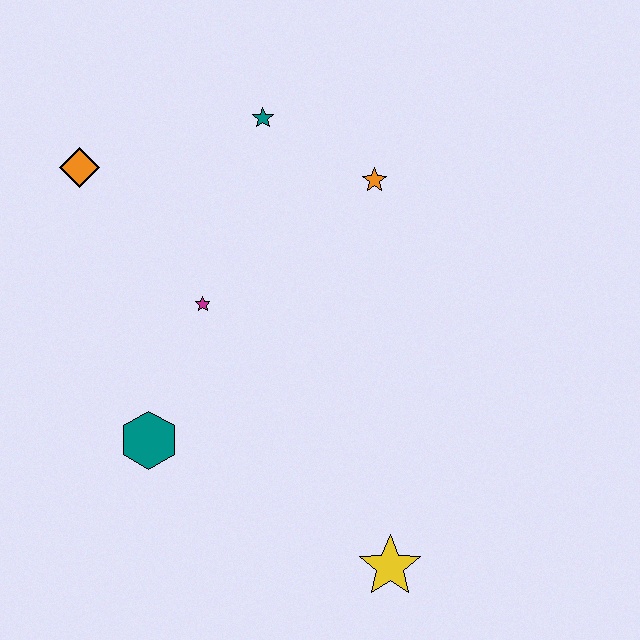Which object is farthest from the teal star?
The yellow star is farthest from the teal star.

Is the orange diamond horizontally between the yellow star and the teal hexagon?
No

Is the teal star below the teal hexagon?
No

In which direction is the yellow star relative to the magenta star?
The yellow star is below the magenta star.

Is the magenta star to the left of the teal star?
Yes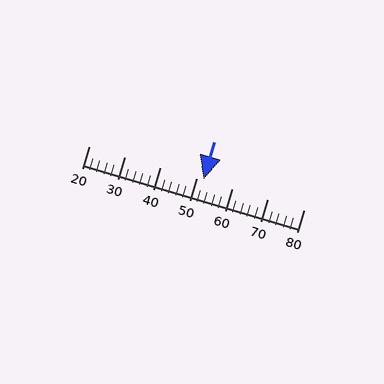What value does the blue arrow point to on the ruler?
The blue arrow points to approximately 52.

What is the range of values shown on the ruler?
The ruler shows values from 20 to 80.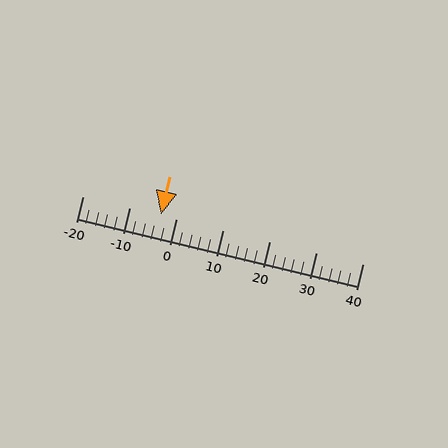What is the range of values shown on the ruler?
The ruler shows values from -20 to 40.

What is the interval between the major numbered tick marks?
The major tick marks are spaced 10 units apart.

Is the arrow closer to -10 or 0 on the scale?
The arrow is closer to 0.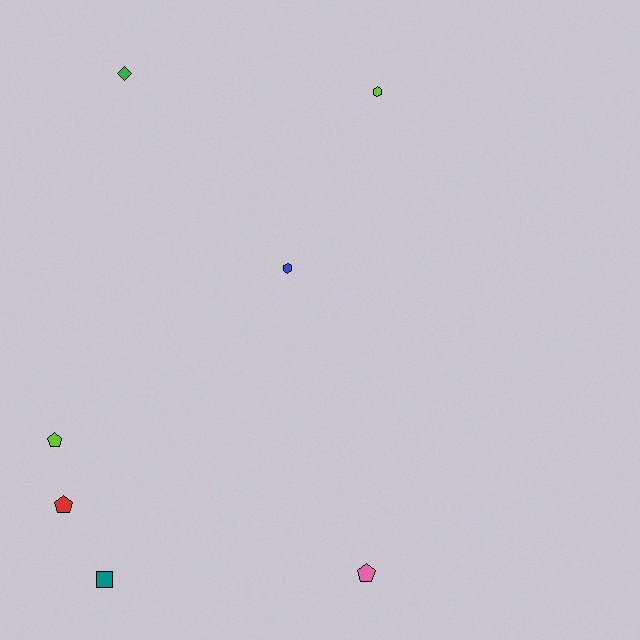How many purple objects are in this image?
There are no purple objects.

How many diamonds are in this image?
There is 1 diamond.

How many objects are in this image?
There are 7 objects.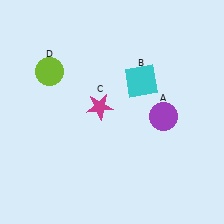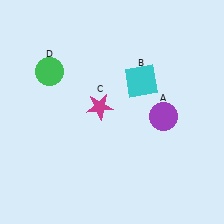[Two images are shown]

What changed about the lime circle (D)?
In Image 1, D is lime. In Image 2, it changed to green.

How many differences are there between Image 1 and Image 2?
There is 1 difference between the two images.